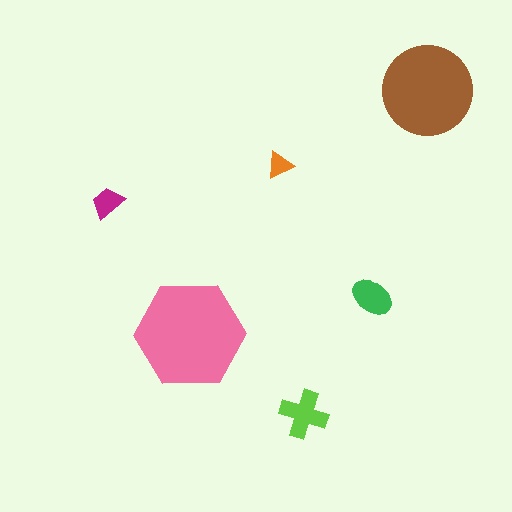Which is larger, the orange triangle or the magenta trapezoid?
The magenta trapezoid.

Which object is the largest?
The pink hexagon.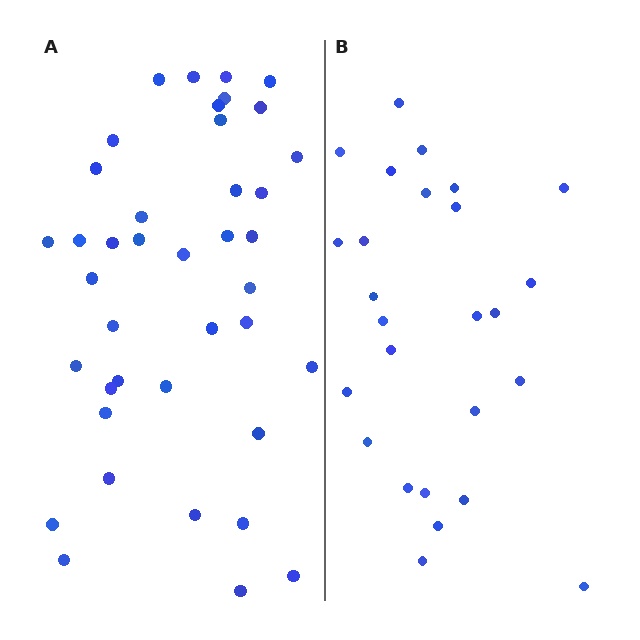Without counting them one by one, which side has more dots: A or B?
Region A (the left region) has more dots.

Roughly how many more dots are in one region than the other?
Region A has approximately 15 more dots than region B.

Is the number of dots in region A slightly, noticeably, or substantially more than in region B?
Region A has substantially more. The ratio is roughly 1.5 to 1.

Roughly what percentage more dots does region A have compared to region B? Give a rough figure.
About 55% more.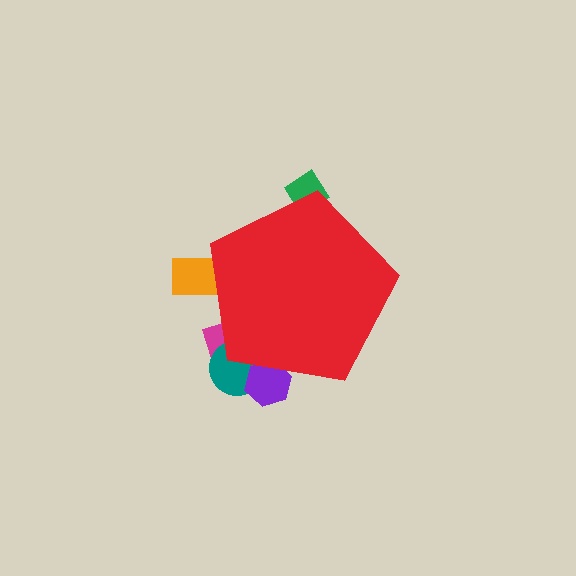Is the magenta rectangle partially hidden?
Yes, the magenta rectangle is partially hidden behind the red pentagon.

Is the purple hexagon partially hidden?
Yes, the purple hexagon is partially hidden behind the red pentagon.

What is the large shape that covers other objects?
A red pentagon.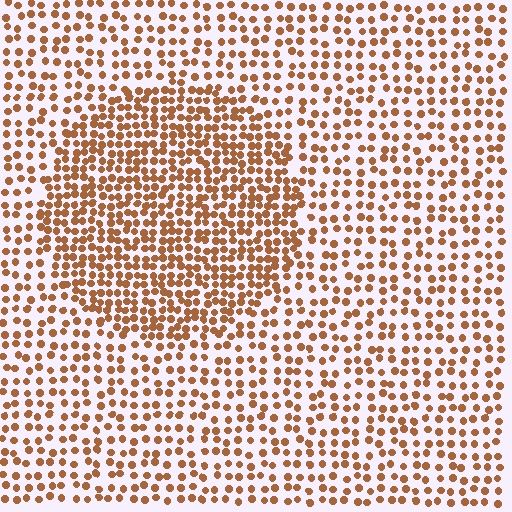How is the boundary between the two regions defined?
The boundary is defined by a change in element density (approximately 1.8x ratio). All elements are the same color, size, and shape.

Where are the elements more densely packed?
The elements are more densely packed inside the circle boundary.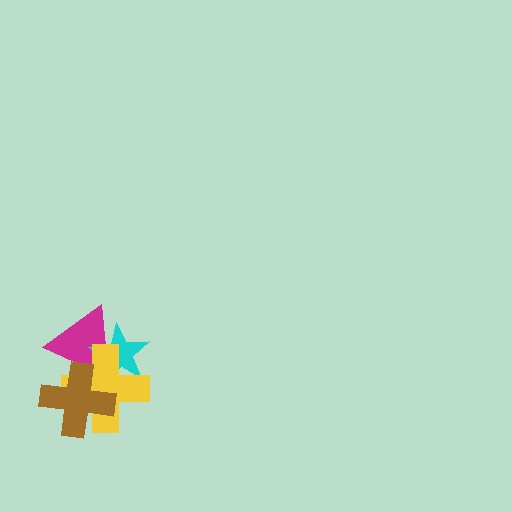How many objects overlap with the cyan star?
2 objects overlap with the cyan star.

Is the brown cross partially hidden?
No, no other shape covers it.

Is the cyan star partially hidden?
Yes, it is partially covered by another shape.